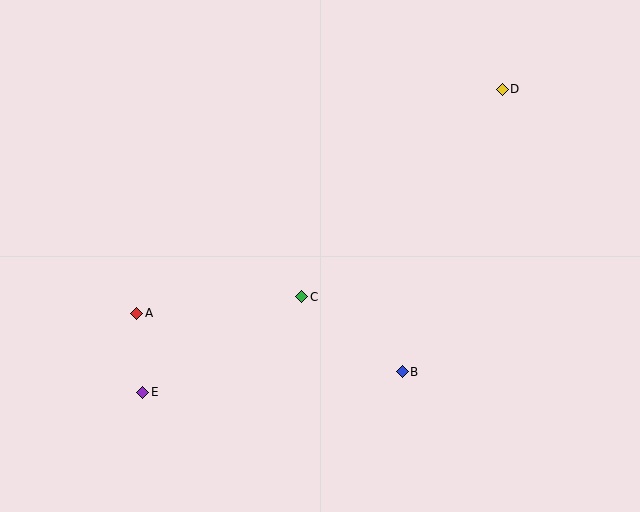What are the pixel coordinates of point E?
Point E is at (143, 392).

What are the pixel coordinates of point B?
Point B is at (402, 372).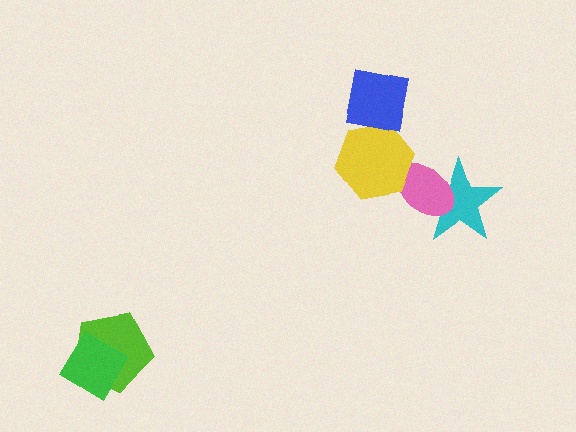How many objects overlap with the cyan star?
1 object overlaps with the cyan star.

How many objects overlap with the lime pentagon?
1 object overlaps with the lime pentagon.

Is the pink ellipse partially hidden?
Yes, it is partially covered by another shape.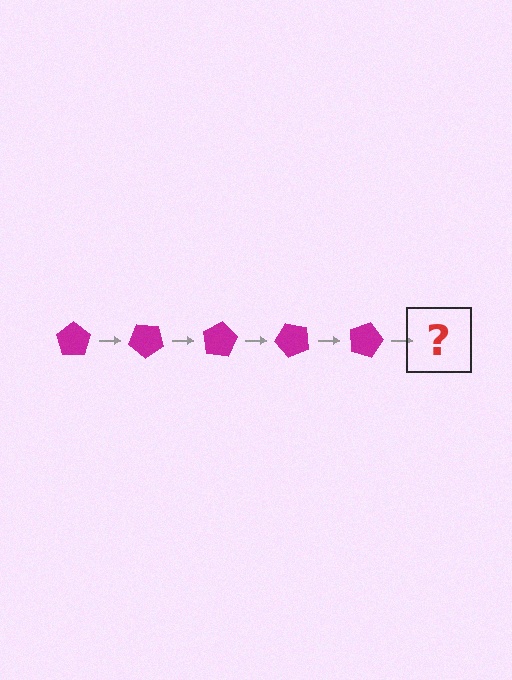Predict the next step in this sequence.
The next step is a magenta pentagon rotated 200 degrees.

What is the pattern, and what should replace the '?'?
The pattern is that the pentagon rotates 40 degrees each step. The '?' should be a magenta pentagon rotated 200 degrees.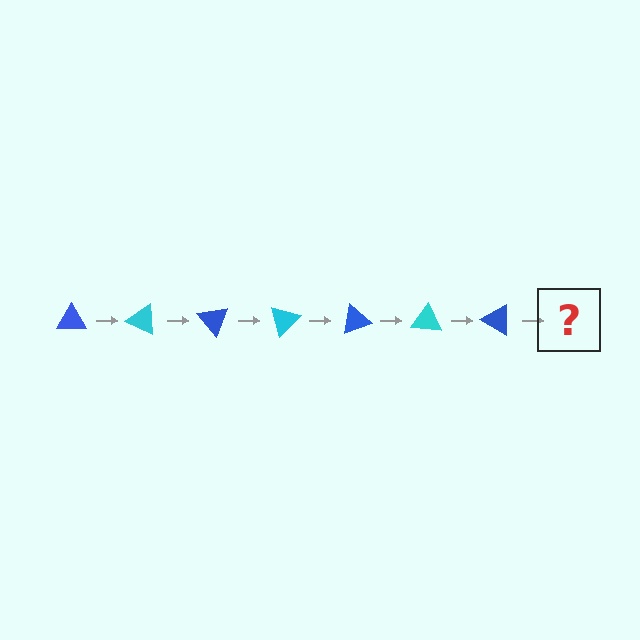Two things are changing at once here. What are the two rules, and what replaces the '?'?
The two rules are that it rotates 25 degrees each step and the color cycles through blue and cyan. The '?' should be a cyan triangle, rotated 175 degrees from the start.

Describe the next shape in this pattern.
It should be a cyan triangle, rotated 175 degrees from the start.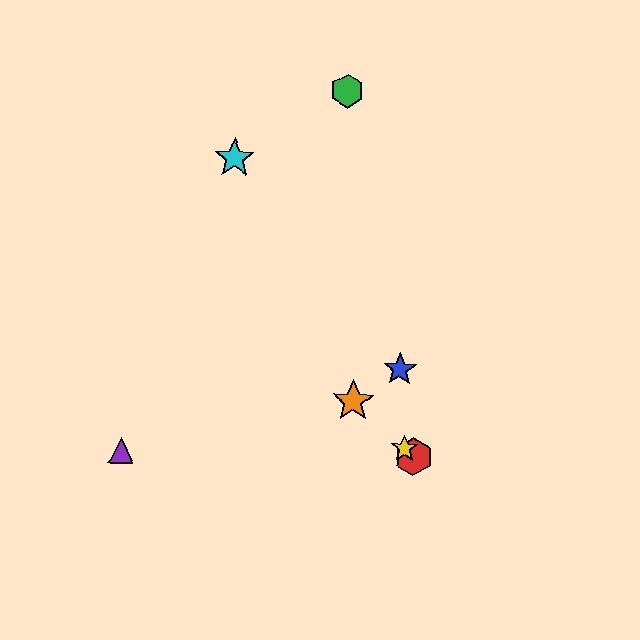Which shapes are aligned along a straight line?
The red hexagon, the yellow star, the orange star are aligned along a straight line.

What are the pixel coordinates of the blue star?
The blue star is at (400, 369).